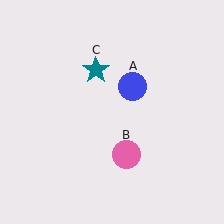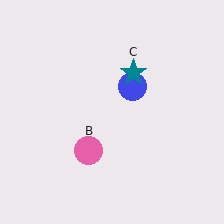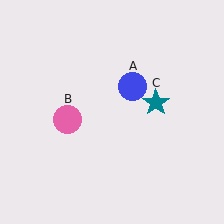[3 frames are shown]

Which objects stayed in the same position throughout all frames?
Blue circle (object A) remained stationary.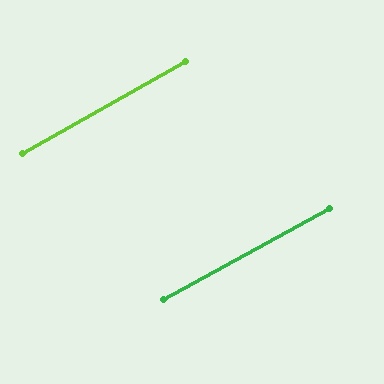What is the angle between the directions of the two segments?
Approximately 1 degree.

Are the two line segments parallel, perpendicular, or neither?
Parallel — their directions differ by only 0.6°.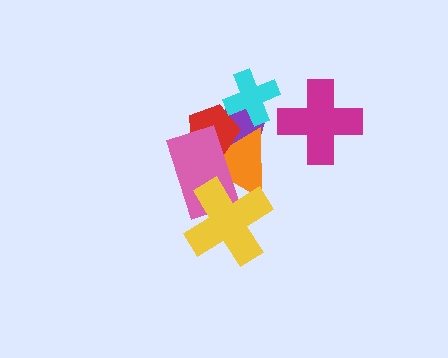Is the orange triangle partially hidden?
Yes, it is partially covered by another shape.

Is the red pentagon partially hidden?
Yes, it is partially covered by another shape.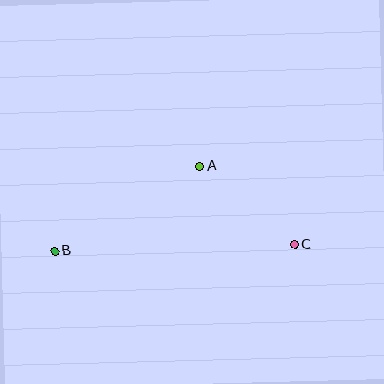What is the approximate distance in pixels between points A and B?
The distance between A and B is approximately 168 pixels.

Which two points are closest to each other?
Points A and C are closest to each other.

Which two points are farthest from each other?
Points B and C are farthest from each other.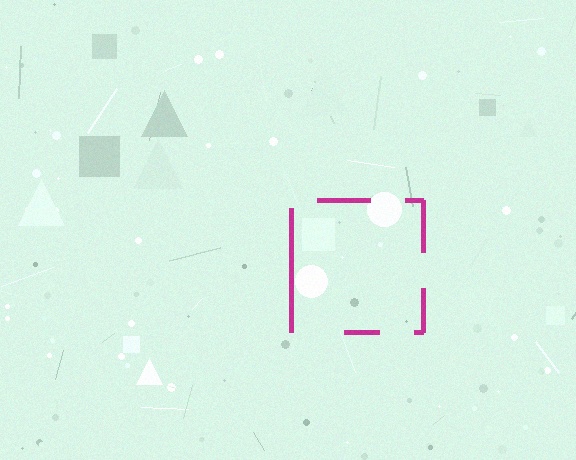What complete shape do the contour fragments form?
The contour fragments form a square.